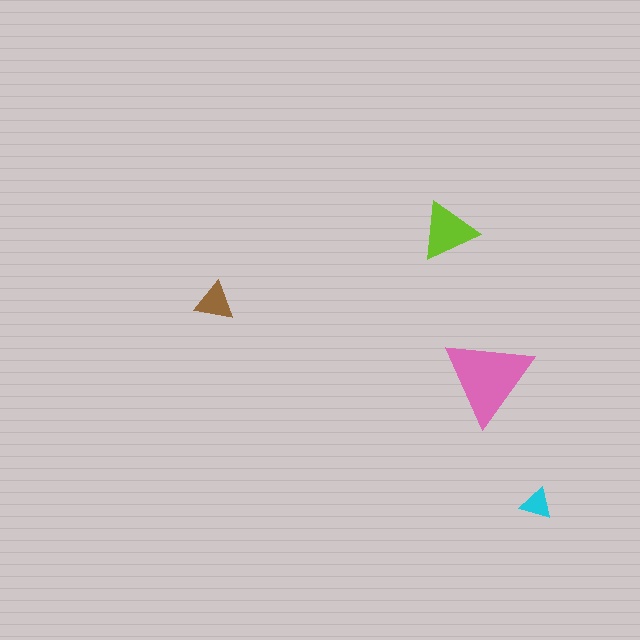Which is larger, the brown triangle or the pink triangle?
The pink one.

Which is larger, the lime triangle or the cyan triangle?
The lime one.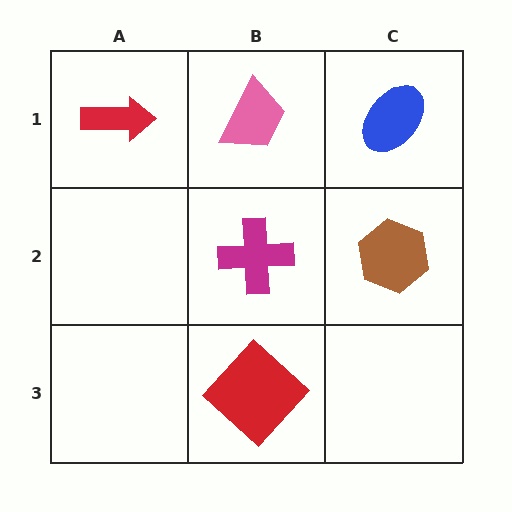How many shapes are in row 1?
3 shapes.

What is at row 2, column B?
A magenta cross.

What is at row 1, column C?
A blue ellipse.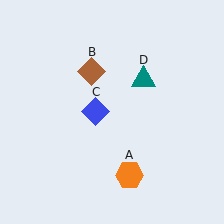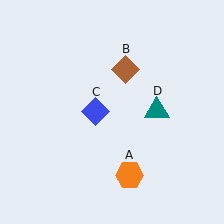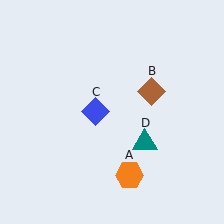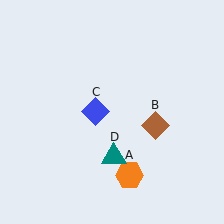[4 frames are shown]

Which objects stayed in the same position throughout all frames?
Orange hexagon (object A) and blue diamond (object C) remained stationary.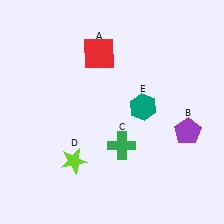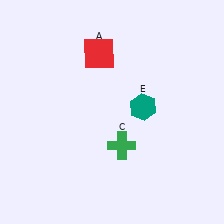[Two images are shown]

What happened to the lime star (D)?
The lime star (D) was removed in Image 2. It was in the bottom-left area of Image 1.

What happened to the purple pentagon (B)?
The purple pentagon (B) was removed in Image 2. It was in the bottom-right area of Image 1.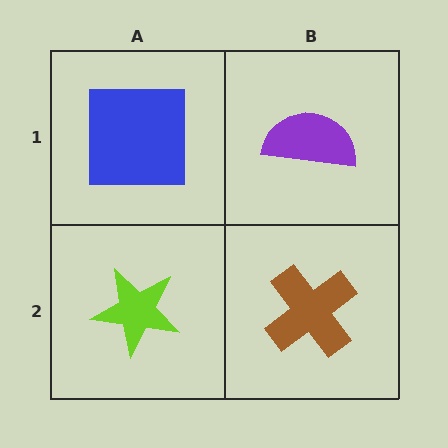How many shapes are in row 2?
2 shapes.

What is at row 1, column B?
A purple semicircle.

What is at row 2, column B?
A brown cross.